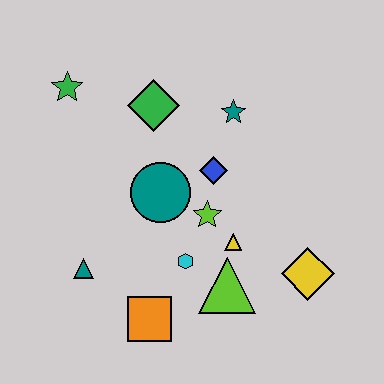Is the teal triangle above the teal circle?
No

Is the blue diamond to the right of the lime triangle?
No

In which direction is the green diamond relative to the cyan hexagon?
The green diamond is above the cyan hexagon.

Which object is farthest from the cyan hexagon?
The green star is farthest from the cyan hexagon.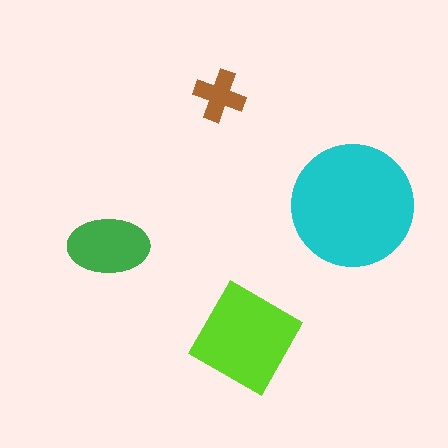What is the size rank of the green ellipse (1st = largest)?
3rd.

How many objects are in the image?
There are 4 objects in the image.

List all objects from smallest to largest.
The brown cross, the green ellipse, the lime square, the cyan circle.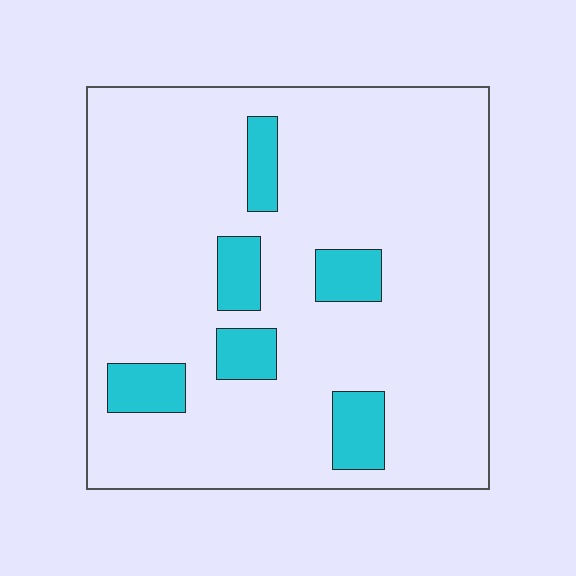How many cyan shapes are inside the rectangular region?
6.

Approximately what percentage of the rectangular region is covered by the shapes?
Approximately 15%.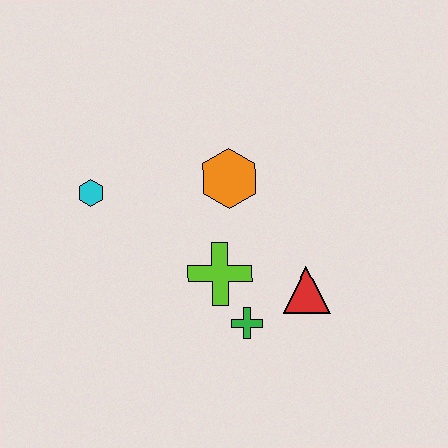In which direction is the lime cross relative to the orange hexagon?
The lime cross is below the orange hexagon.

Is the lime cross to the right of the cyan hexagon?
Yes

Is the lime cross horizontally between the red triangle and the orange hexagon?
No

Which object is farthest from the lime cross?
The cyan hexagon is farthest from the lime cross.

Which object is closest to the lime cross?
The green cross is closest to the lime cross.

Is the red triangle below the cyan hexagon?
Yes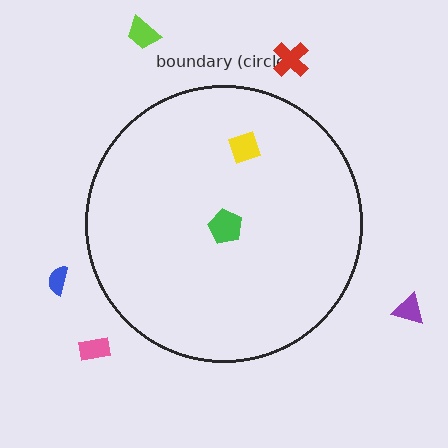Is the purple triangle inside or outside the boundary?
Outside.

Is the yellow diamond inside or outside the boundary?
Inside.